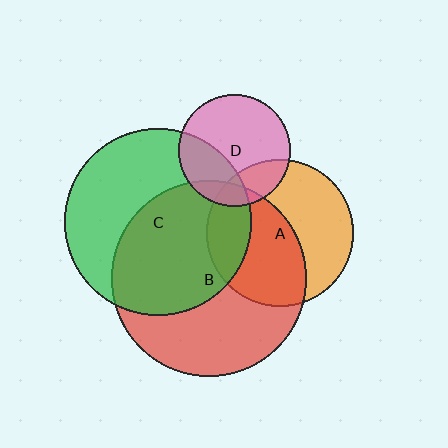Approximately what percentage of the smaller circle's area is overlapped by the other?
Approximately 50%.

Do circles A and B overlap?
Yes.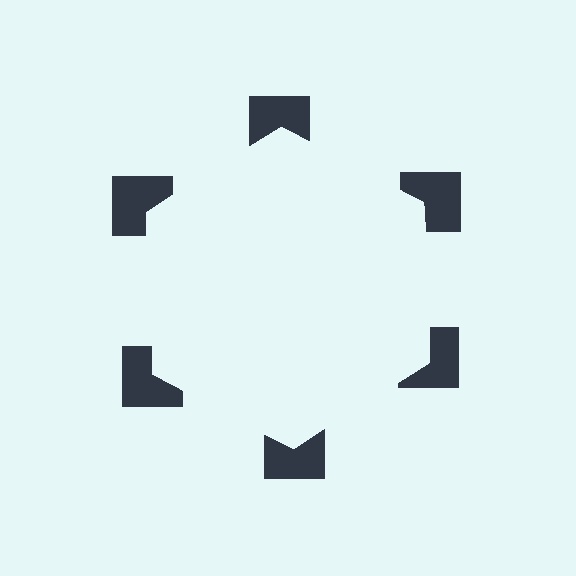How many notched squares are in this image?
There are 6 — one at each vertex of the illusory hexagon.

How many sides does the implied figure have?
6 sides.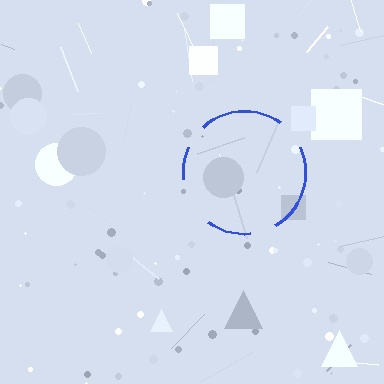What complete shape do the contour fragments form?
The contour fragments form a circle.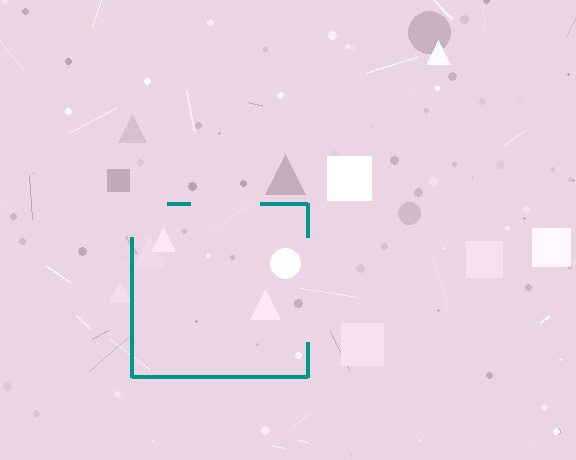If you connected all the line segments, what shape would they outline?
They would outline a square.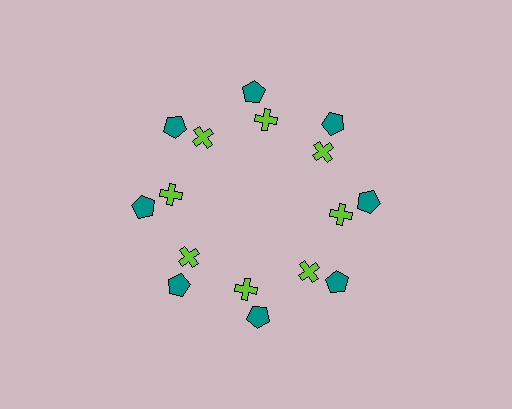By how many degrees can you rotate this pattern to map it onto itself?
The pattern maps onto itself every 45 degrees of rotation.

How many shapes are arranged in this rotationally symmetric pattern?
There are 16 shapes, arranged in 8 groups of 2.